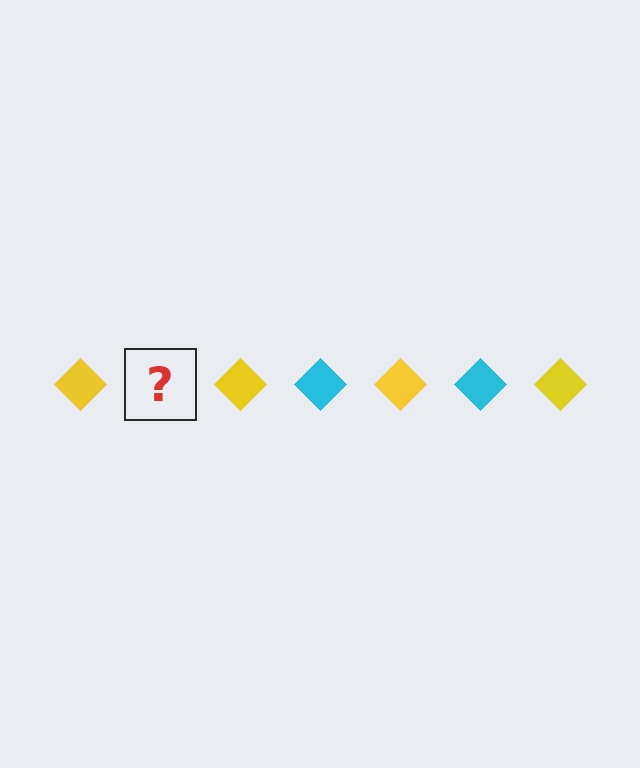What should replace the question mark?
The question mark should be replaced with a cyan diamond.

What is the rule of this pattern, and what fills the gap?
The rule is that the pattern cycles through yellow, cyan diamonds. The gap should be filled with a cyan diamond.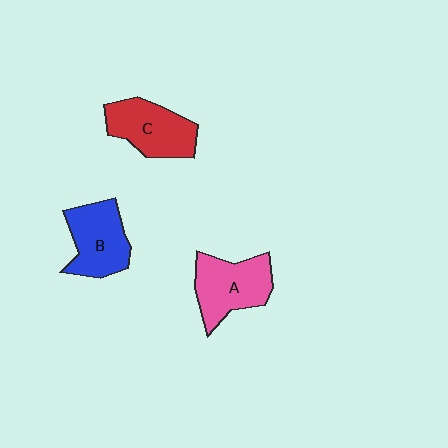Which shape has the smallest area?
Shape B (blue).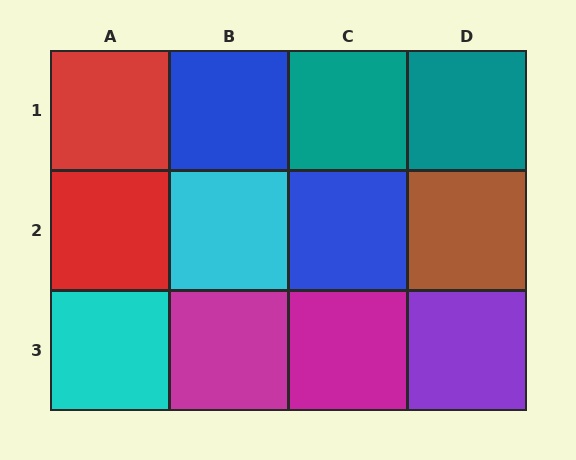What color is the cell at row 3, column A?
Cyan.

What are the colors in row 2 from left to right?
Red, cyan, blue, brown.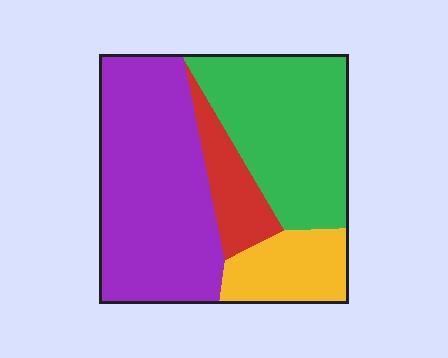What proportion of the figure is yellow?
Yellow covers around 15% of the figure.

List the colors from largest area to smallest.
From largest to smallest: purple, green, yellow, red.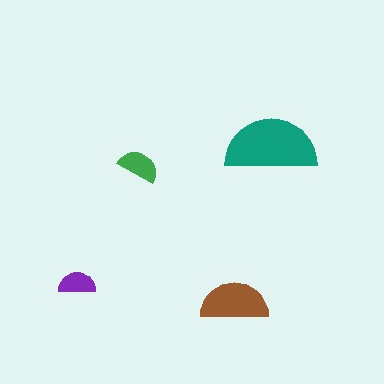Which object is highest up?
The teal semicircle is topmost.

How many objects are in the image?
There are 4 objects in the image.